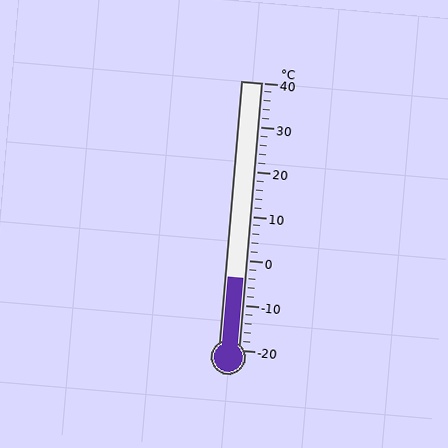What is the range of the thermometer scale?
The thermometer scale ranges from -20°C to 40°C.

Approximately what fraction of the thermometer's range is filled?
The thermometer is filled to approximately 25% of its range.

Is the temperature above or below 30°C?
The temperature is below 30°C.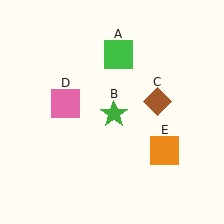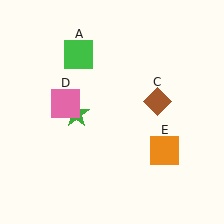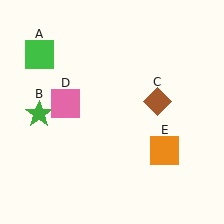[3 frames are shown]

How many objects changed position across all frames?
2 objects changed position: green square (object A), green star (object B).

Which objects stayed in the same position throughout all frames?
Brown diamond (object C) and pink square (object D) and orange square (object E) remained stationary.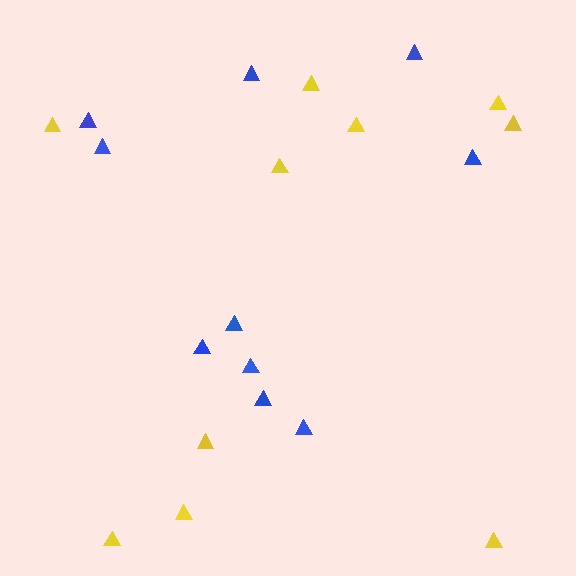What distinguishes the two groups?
There are 2 groups: one group of blue triangles (10) and one group of yellow triangles (10).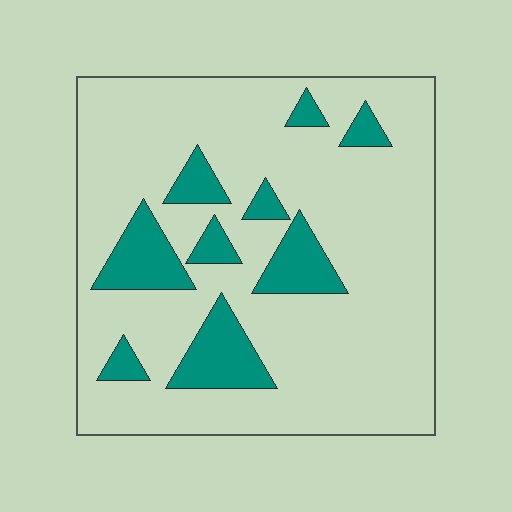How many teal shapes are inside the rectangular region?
9.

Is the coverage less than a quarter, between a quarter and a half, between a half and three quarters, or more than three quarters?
Less than a quarter.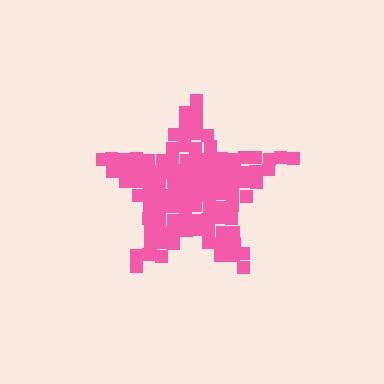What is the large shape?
The large shape is a star.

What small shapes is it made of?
It is made of small squares.